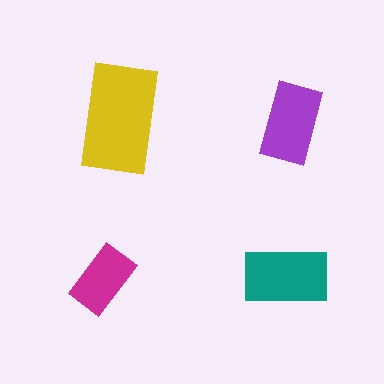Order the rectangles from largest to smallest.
the yellow one, the teal one, the purple one, the magenta one.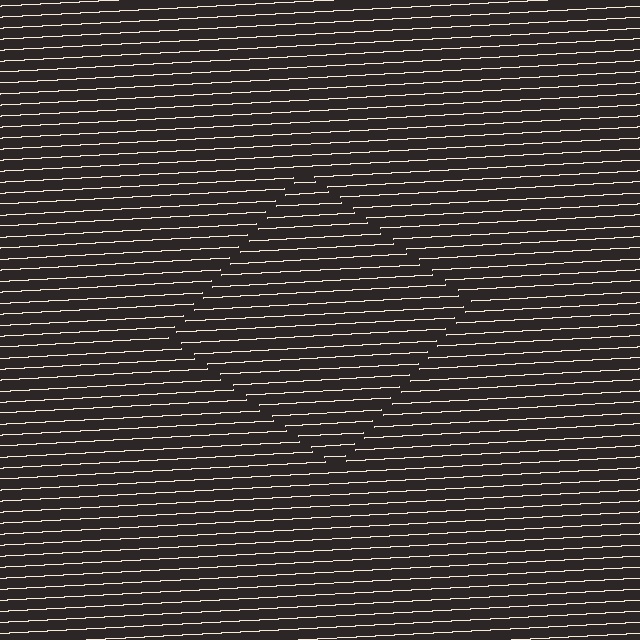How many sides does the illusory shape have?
4 sides — the line-ends trace a square.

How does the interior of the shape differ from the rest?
The interior of the shape contains the same grating, shifted by half a period — the contour is defined by the phase discontinuity where line-ends from the inner and outer gratings abut.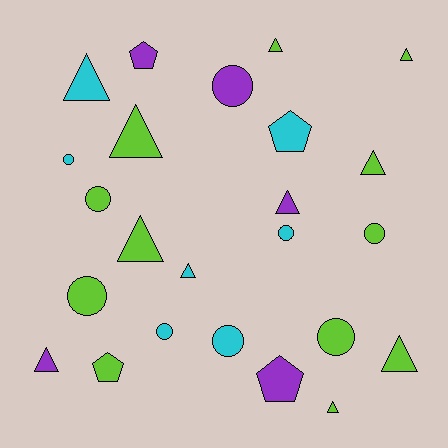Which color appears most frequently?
Lime, with 12 objects.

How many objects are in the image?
There are 24 objects.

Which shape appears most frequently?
Triangle, with 11 objects.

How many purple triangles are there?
There are 2 purple triangles.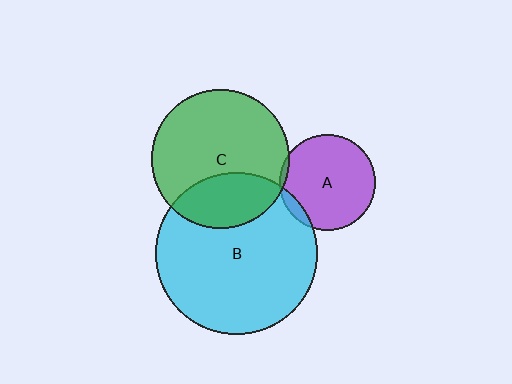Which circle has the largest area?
Circle B (cyan).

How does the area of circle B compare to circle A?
Approximately 2.8 times.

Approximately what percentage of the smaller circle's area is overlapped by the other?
Approximately 30%.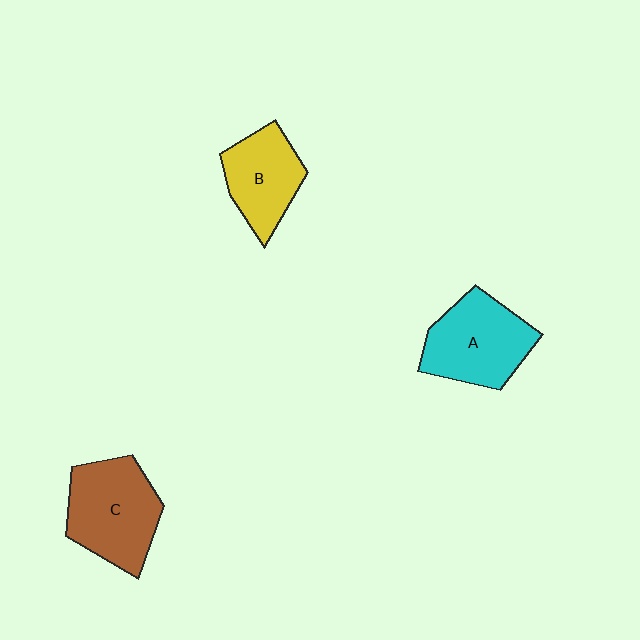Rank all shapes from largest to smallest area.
From largest to smallest: C (brown), A (cyan), B (yellow).